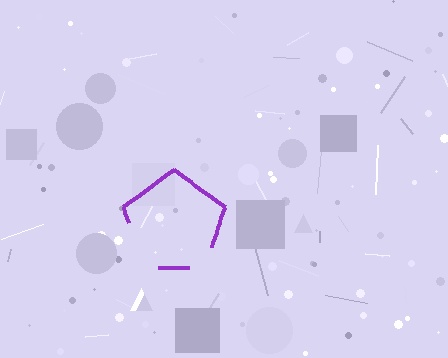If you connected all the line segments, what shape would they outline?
They would outline a pentagon.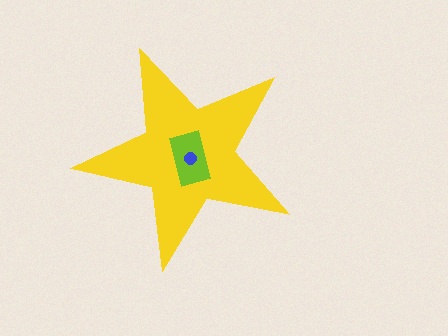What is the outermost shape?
The yellow star.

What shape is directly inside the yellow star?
The lime rectangle.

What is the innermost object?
The blue circle.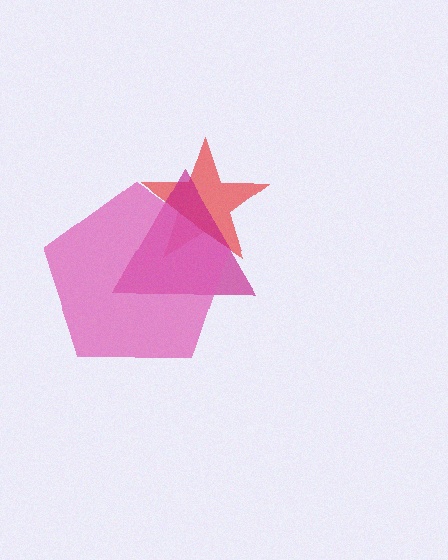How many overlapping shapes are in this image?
There are 3 overlapping shapes in the image.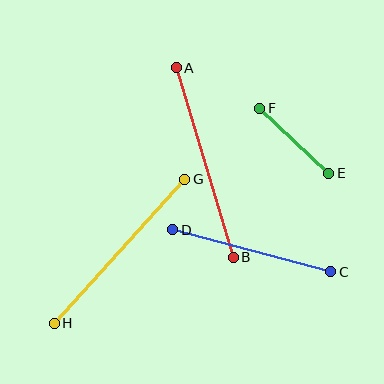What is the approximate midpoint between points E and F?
The midpoint is at approximately (294, 141) pixels.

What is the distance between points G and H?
The distance is approximately 194 pixels.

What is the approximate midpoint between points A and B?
The midpoint is at approximately (205, 163) pixels.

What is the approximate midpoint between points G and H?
The midpoint is at approximately (119, 251) pixels.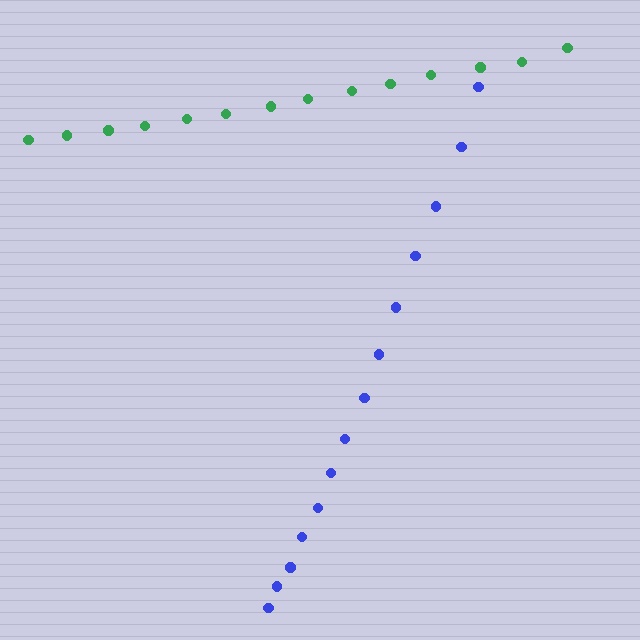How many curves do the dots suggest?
There are 2 distinct paths.